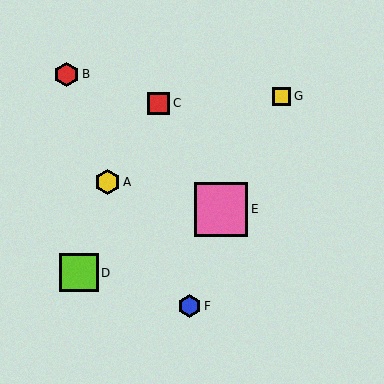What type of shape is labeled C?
Shape C is a red square.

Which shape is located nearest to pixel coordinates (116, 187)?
The yellow hexagon (labeled A) at (108, 182) is nearest to that location.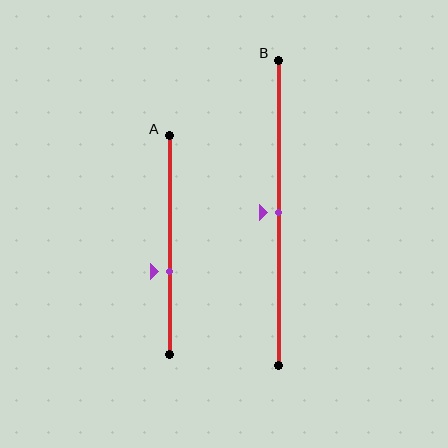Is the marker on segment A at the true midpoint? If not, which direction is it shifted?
No, the marker on segment A is shifted downward by about 12% of the segment length.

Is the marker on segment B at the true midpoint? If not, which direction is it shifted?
Yes, the marker on segment B is at the true midpoint.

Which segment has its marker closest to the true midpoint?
Segment B has its marker closest to the true midpoint.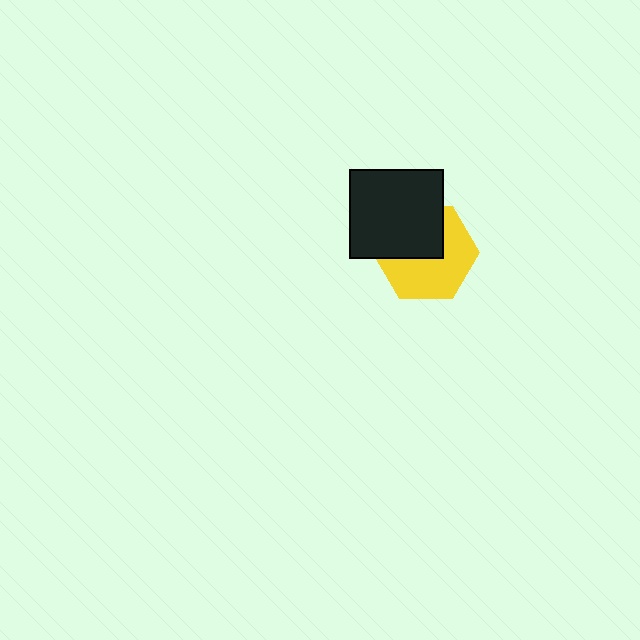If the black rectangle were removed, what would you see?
You would see the complete yellow hexagon.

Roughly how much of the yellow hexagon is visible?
About half of it is visible (roughly 58%).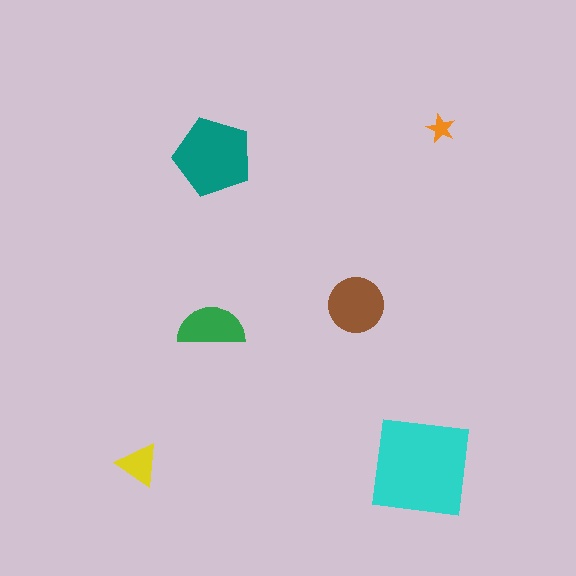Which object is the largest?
The cyan square.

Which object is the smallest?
The orange star.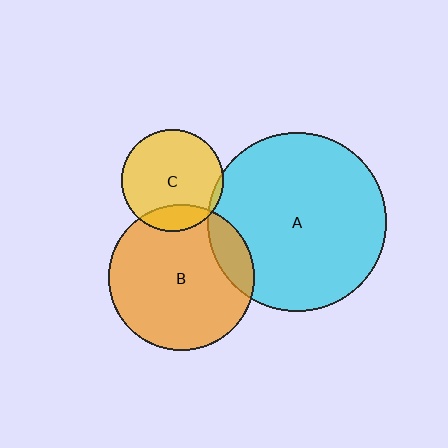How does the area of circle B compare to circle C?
Approximately 2.0 times.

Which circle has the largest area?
Circle A (cyan).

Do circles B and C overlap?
Yes.